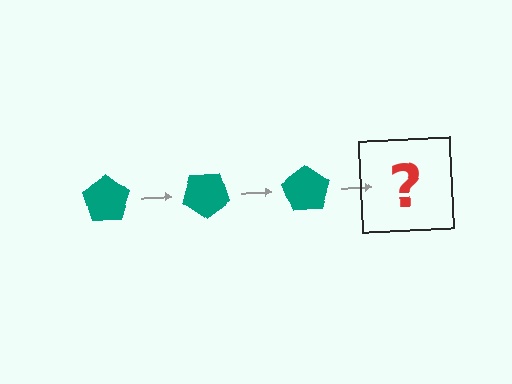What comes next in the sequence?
The next element should be a teal pentagon rotated 105 degrees.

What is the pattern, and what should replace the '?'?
The pattern is that the pentagon rotates 35 degrees each step. The '?' should be a teal pentagon rotated 105 degrees.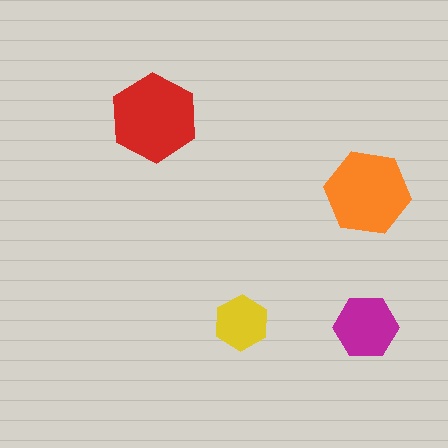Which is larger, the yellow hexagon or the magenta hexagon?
The magenta one.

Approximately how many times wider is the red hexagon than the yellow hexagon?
About 1.5 times wider.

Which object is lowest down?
The magenta hexagon is bottommost.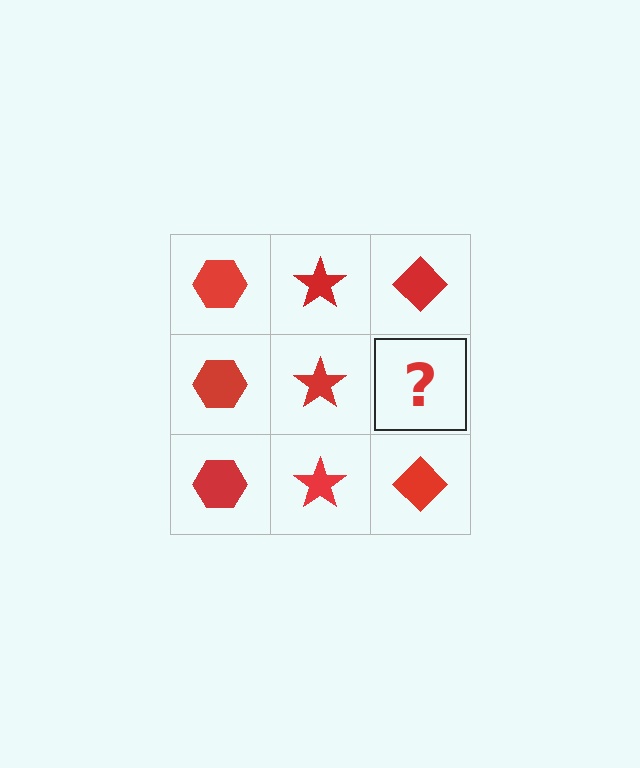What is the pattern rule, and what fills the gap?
The rule is that each column has a consistent shape. The gap should be filled with a red diamond.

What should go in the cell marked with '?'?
The missing cell should contain a red diamond.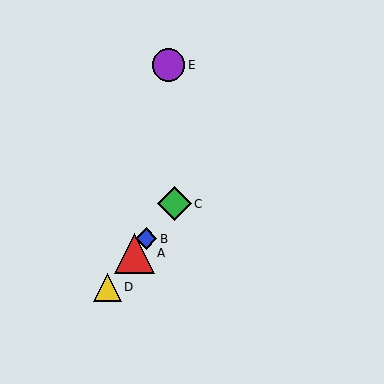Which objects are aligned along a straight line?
Objects A, B, C, D are aligned along a straight line.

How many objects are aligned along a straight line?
4 objects (A, B, C, D) are aligned along a straight line.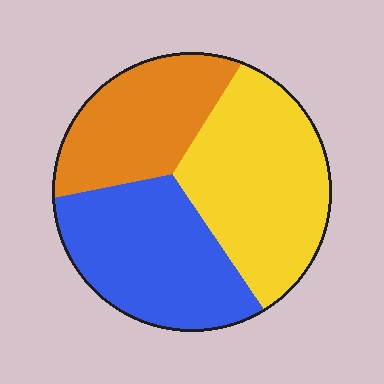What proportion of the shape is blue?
Blue takes up between a quarter and a half of the shape.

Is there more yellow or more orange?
Yellow.